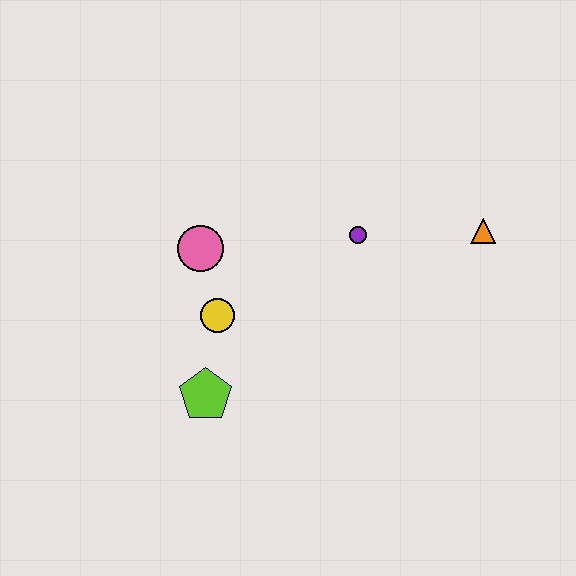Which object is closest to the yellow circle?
The pink circle is closest to the yellow circle.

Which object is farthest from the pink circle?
The orange triangle is farthest from the pink circle.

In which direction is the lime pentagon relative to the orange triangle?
The lime pentagon is to the left of the orange triangle.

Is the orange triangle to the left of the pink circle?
No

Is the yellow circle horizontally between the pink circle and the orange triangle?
Yes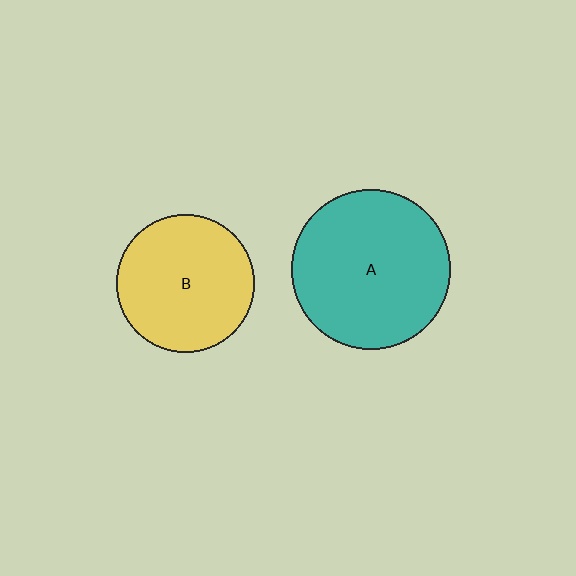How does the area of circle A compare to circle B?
Approximately 1.3 times.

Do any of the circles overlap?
No, none of the circles overlap.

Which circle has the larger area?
Circle A (teal).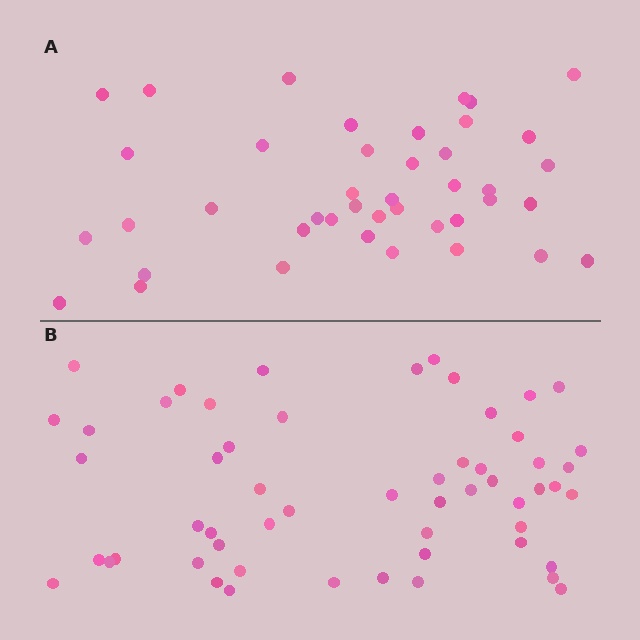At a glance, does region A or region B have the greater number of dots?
Region B (the bottom region) has more dots.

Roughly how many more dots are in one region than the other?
Region B has approximately 15 more dots than region A.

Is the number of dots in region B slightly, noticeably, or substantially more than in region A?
Region B has noticeably more, but not dramatically so. The ratio is roughly 1.3 to 1.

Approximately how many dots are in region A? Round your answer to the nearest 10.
About 40 dots. (The exact count is 42, which rounds to 40.)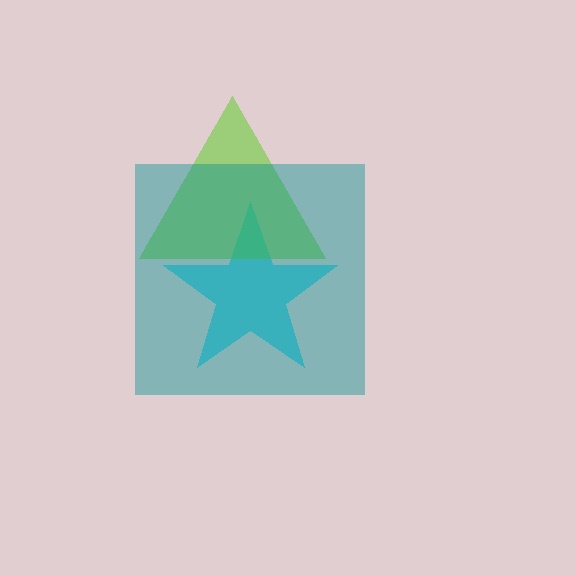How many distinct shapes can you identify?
There are 3 distinct shapes: a cyan star, a lime triangle, a teal square.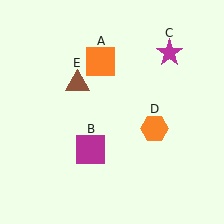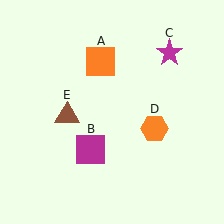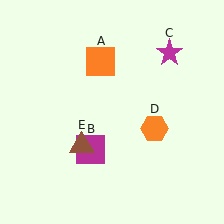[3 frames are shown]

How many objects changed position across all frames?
1 object changed position: brown triangle (object E).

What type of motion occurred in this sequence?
The brown triangle (object E) rotated counterclockwise around the center of the scene.